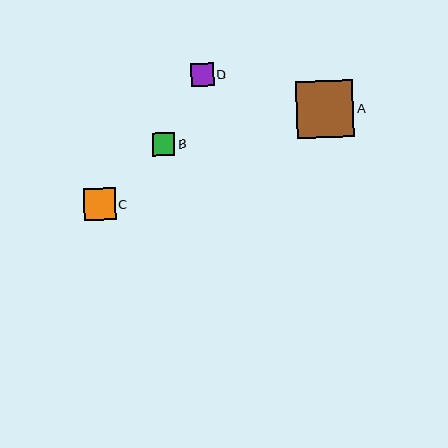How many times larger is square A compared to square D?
Square A is approximately 2.5 times the size of square D.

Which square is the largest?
Square A is the largest with a size of approximately 57 pixels.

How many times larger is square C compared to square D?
Square C is approximately 1.4 times the size of square D.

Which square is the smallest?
Square B is the smallest with a size of approximately 23 pixels.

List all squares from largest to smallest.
From largest to smallest: A, C, D, B.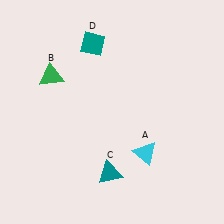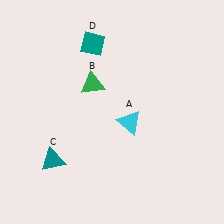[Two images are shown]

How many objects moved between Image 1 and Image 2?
3 objects moved between the two images.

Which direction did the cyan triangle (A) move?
The cyan triangle (A) moved up.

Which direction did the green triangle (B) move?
The green triangle (B) moved right.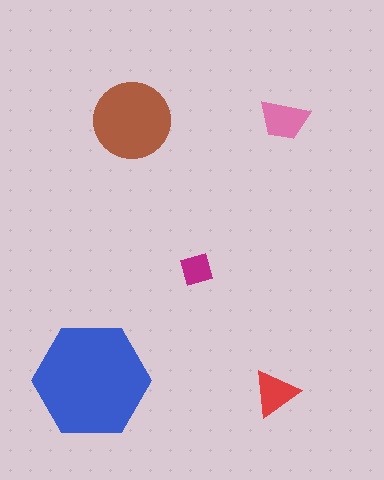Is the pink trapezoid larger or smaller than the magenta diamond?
Larger.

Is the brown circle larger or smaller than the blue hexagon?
Smaller.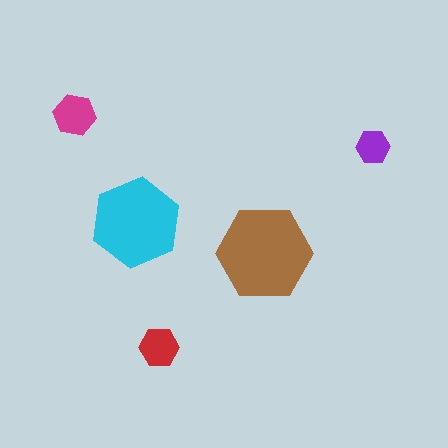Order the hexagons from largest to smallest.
the brown one, the cyan one, the magenta one, the red one, the purple one.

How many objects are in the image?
There are 5 objects in the image.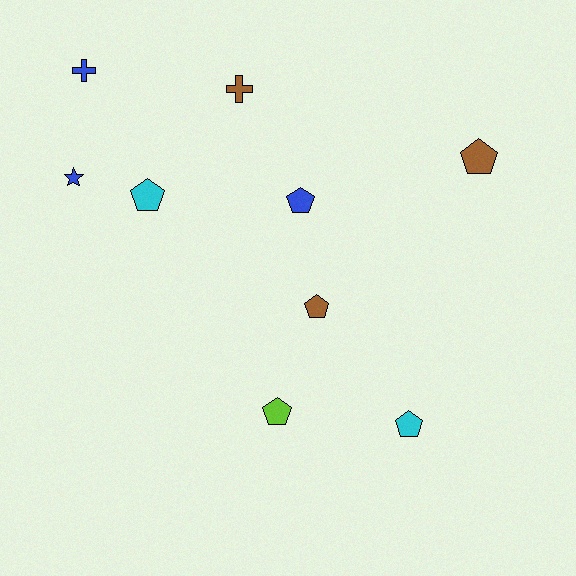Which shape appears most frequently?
Pentagon, with 6 objects.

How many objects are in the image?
There are 9 objects.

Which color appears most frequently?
Brown, with 3 objects.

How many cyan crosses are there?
There are no cyan crosses.